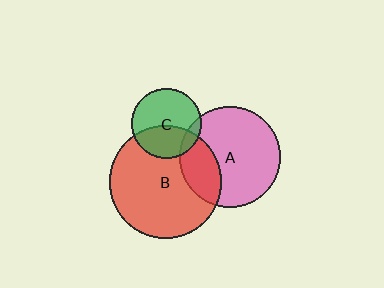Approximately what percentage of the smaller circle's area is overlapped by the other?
Approximately 25%.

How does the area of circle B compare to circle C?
Approximately 2.5 times.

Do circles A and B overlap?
Yes.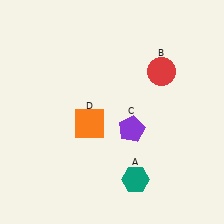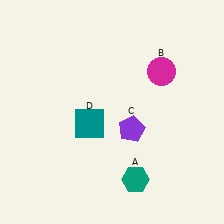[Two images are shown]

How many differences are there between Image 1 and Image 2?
There are 2 differences between the two images.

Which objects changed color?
B changed from red to magenta. D changed from orange to teal.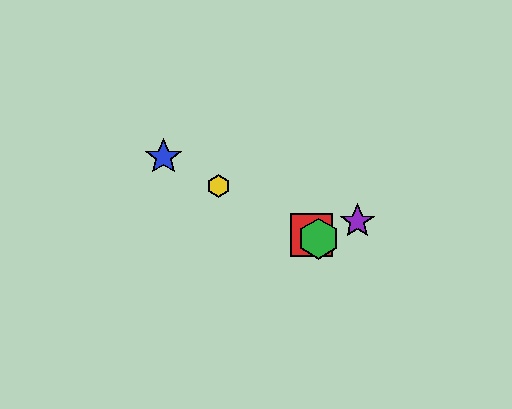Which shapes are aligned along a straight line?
The red square, the blue star, the green hexagon, the yellow hexagon are aligned along a straight line.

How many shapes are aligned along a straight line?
4 shapes (the red square, the blue star, the green hexagon, the yellow hexagon) are aligned along a straight line.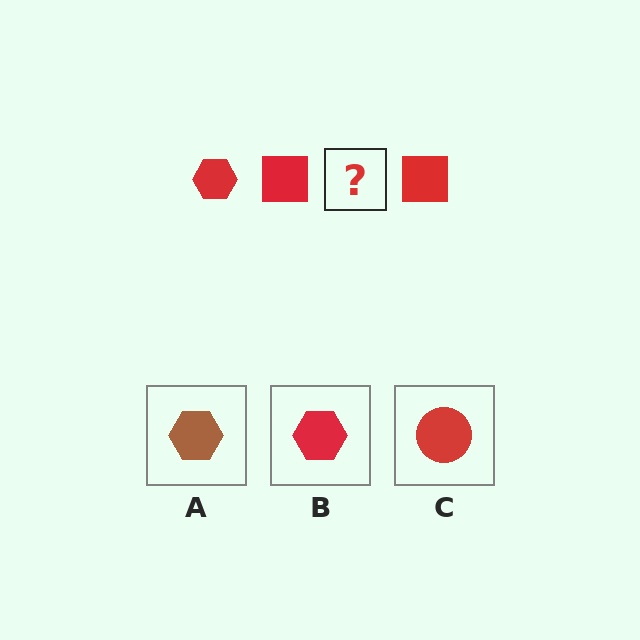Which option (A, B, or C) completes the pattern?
B.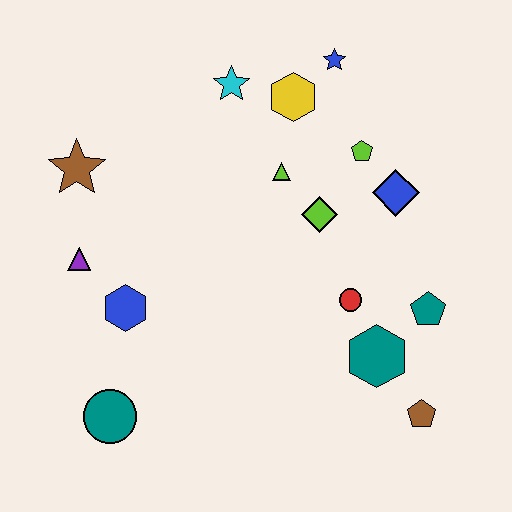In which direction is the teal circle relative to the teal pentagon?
The teal circle is to the left of the teal pentagon.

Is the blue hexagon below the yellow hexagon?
Yes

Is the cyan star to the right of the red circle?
No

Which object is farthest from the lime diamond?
The teal circle is farthest from the lime diamond.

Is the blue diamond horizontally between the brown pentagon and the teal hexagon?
Yes